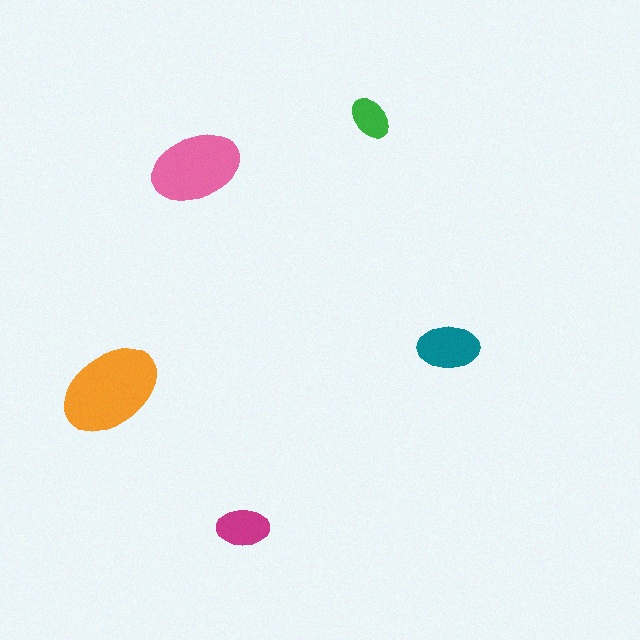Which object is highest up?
The green ellipse is topmost.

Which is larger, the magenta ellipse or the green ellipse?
The magenta one.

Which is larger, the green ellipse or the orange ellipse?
The orange one.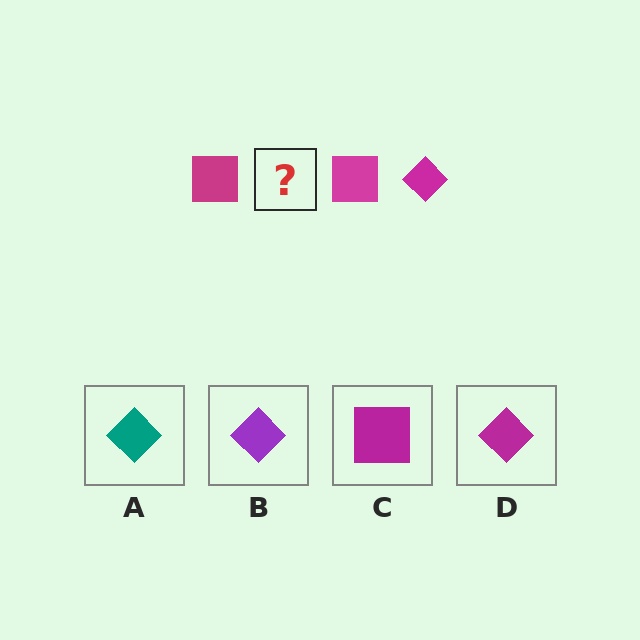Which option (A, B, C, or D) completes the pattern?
D.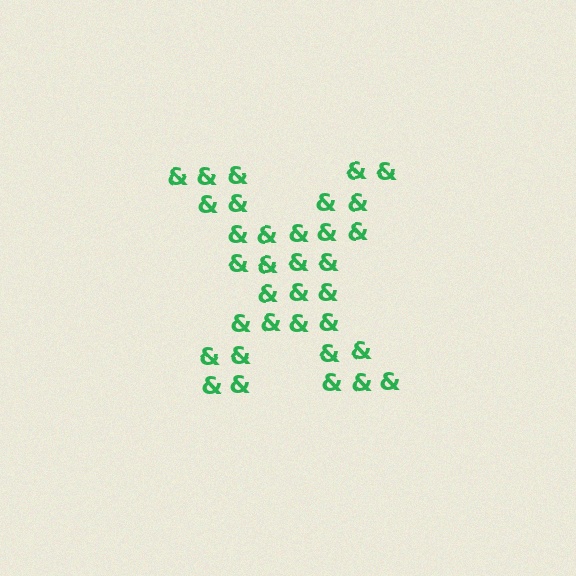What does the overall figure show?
The overall figure shows the letter X.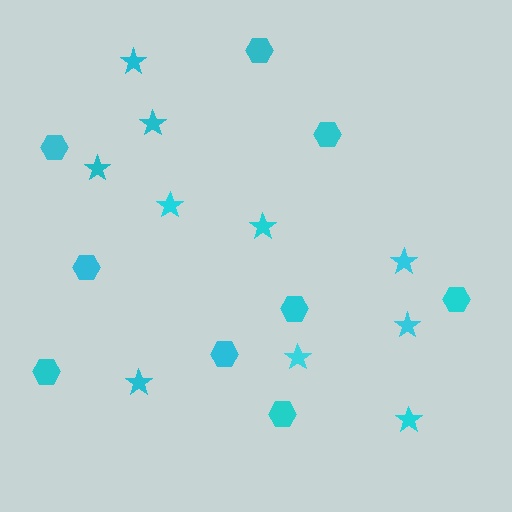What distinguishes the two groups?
There are 2 groups: one group of stars (10) and one group of hexagons (9).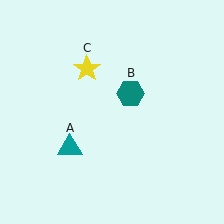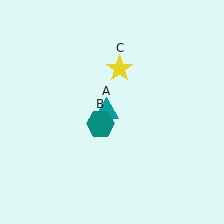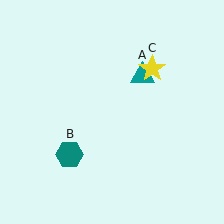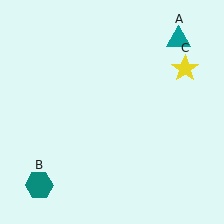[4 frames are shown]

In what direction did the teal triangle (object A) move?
The teal triangle (object A) moved up and to the right.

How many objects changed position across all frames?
3 objects changed position: teal triangle (object A), teal hexagon (object B), yellow star (object C).